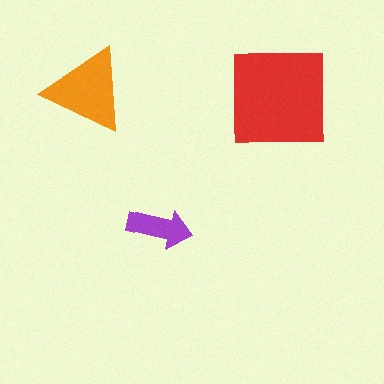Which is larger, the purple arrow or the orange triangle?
The orange triangle.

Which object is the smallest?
The purple arrow.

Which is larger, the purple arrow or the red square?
The red square.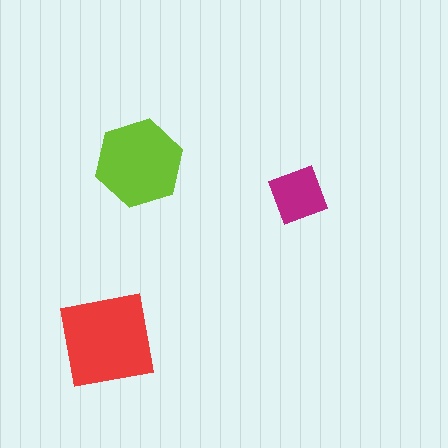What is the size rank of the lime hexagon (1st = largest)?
2nd.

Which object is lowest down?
The red square is bottommost.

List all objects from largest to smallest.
The red square, the lime hexagon, the magenta square.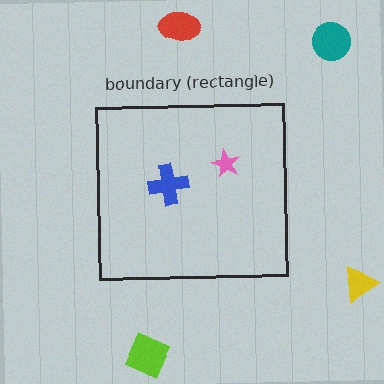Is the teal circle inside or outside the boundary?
Outside.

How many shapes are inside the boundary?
2 inside, 4 outside.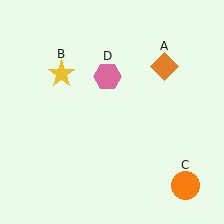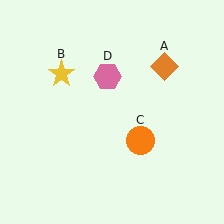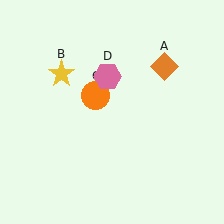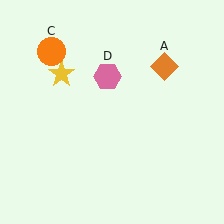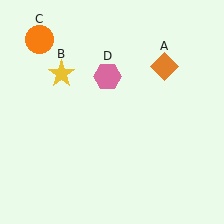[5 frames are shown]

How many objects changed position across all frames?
1 object changed position: orange circle (object C).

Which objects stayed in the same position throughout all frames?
Orange diamond (object A) and yellow star (object B) and pink hexagon (object D) remained stationary.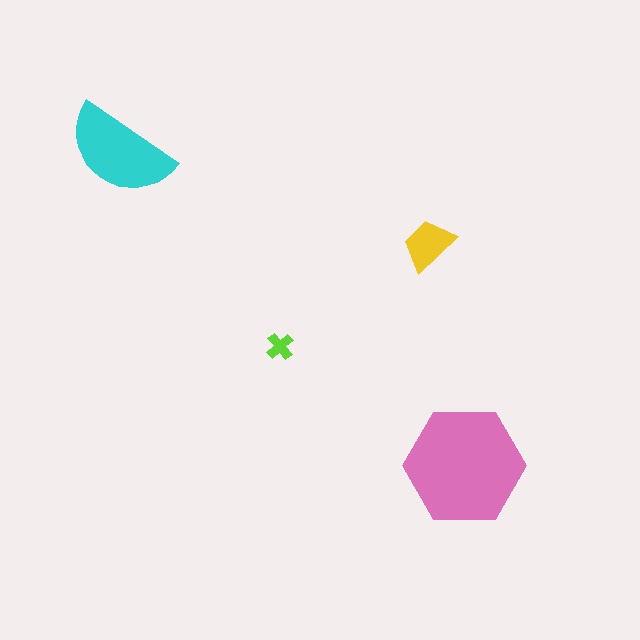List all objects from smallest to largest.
The lime cross, the yellow trapezoid, the cyan semicircle, the pink hexagon.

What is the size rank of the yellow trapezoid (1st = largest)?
3rd.